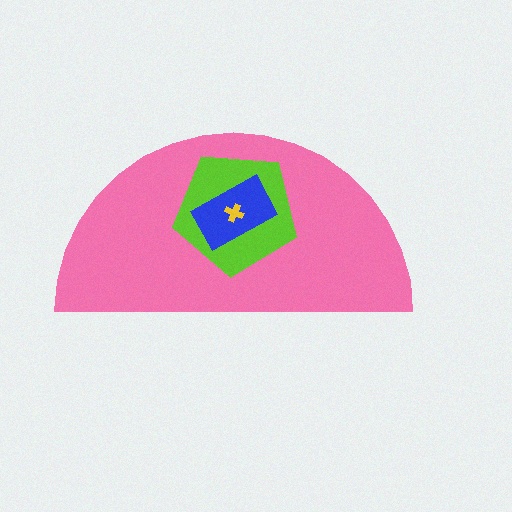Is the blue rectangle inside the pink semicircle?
Yes.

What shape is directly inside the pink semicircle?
The lime pentagon.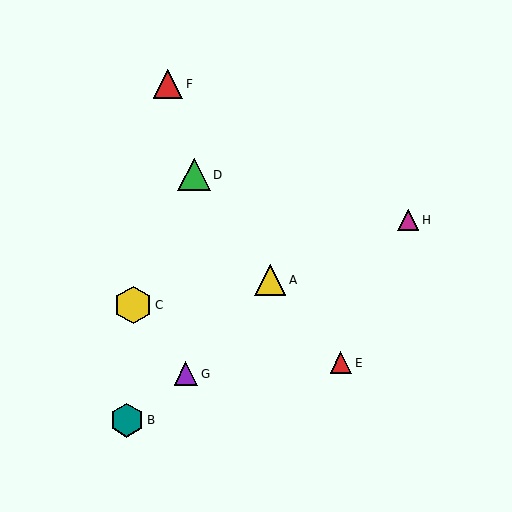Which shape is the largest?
The yellow hexagon (labeled C) is the largest.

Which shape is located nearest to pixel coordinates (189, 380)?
The purple triangle (labeled G) at (186, 374) is nearest to that location.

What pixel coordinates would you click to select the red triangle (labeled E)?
Click at (341, 363) to select the red triangle E.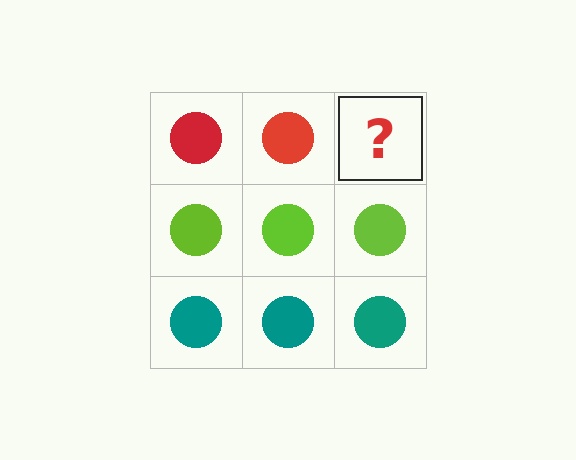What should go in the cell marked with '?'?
The missing cell should contain a red circle.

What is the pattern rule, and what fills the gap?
The rule is that each row has a consistent color. The gap should be filled with a red circle.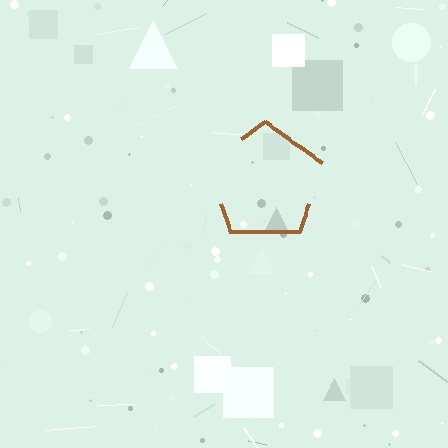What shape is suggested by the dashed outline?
The dashed outline suggests a pentagon.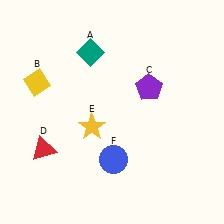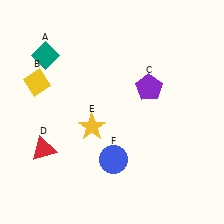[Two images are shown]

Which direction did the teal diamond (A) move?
The teal diamond (A) moved left.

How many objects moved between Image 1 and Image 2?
1 object moved between the two images.